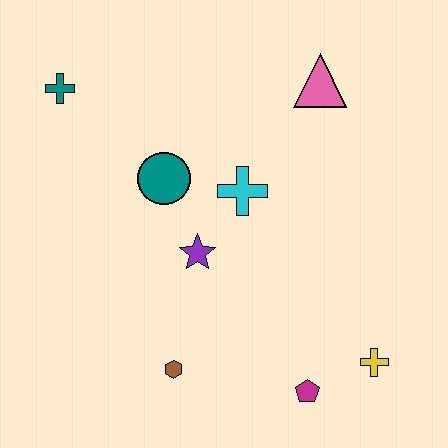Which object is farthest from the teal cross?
The yellow cross is farthest from the teal cross.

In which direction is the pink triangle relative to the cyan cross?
The pink triangle is above the cyan cross.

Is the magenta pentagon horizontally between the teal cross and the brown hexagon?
No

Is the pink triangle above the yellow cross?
Yes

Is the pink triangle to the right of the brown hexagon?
Yes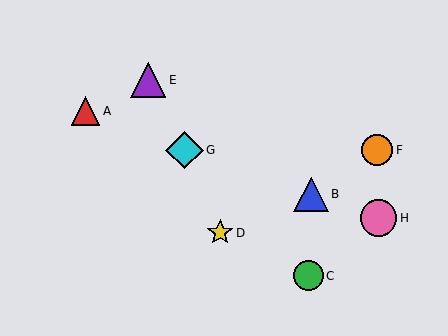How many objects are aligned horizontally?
2 objects (F, G) are aligned horizontally.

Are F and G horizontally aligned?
Yes, both are at y≈150.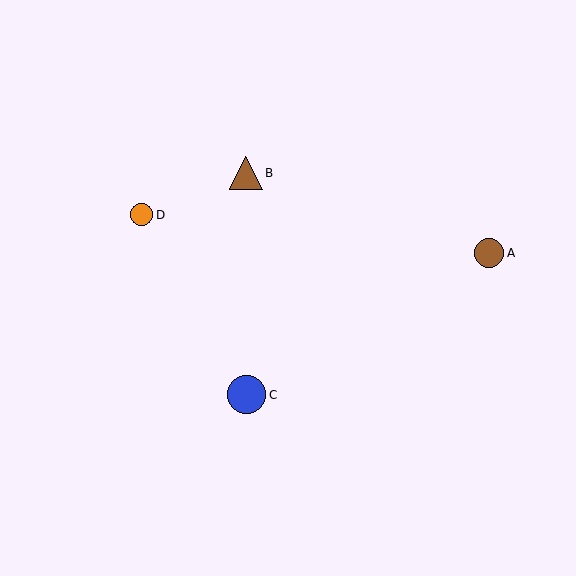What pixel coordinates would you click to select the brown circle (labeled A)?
Click at (489, 253) to select the brown circle A.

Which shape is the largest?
The blue circle (labeled C) is the largest.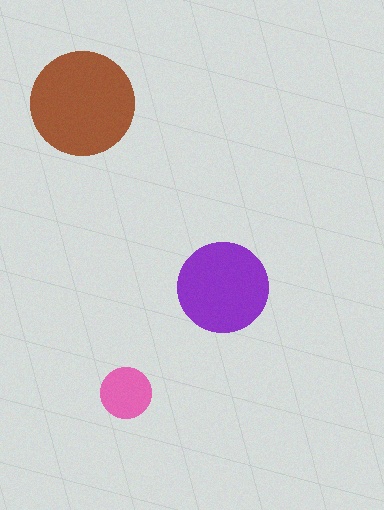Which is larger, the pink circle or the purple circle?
The purple one.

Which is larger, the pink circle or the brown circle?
The brown one.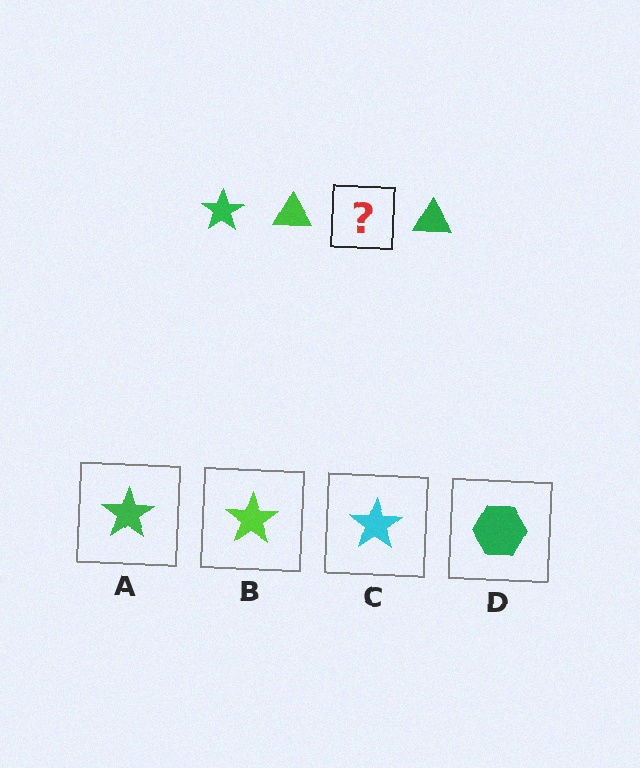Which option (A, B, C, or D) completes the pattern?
A.